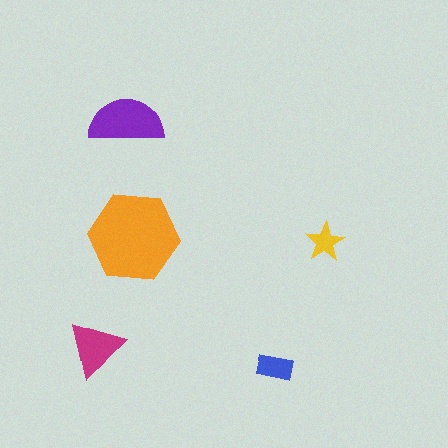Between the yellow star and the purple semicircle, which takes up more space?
The purple semicircle.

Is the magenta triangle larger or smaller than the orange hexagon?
Smaller.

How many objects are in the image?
There are 5 objects in the image.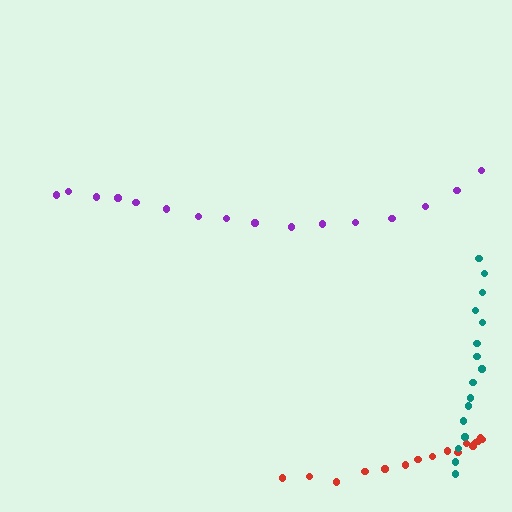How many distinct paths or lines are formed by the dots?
There are 3 distinct paths.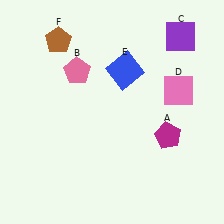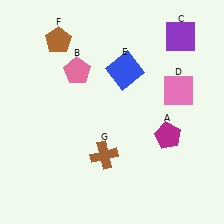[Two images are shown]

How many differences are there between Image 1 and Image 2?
There is 1 difference between the two images.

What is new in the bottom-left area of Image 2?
A brown cross (G) was added in the bottom-left area of Image 2.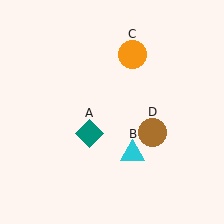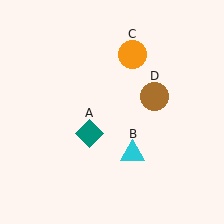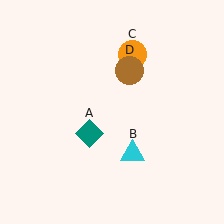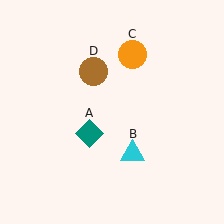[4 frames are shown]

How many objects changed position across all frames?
1 object changed position: brown circle (object D).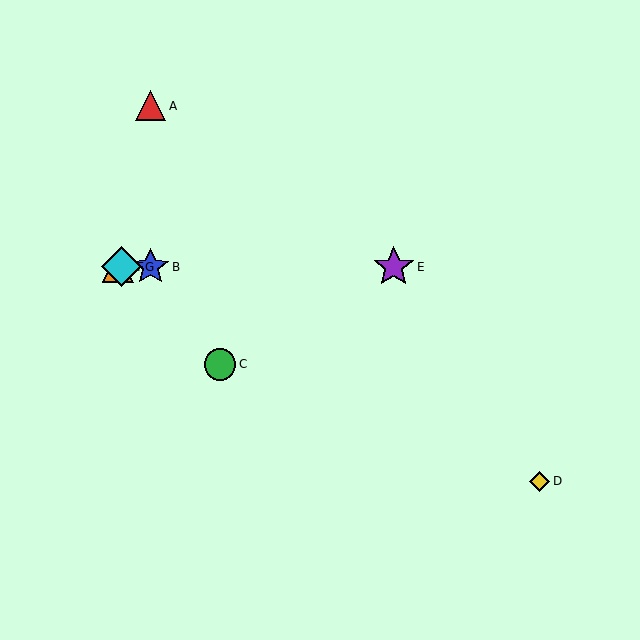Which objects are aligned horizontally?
Objects B, E, F, G are aligned horizontally.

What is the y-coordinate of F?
Object F is at y≈267.